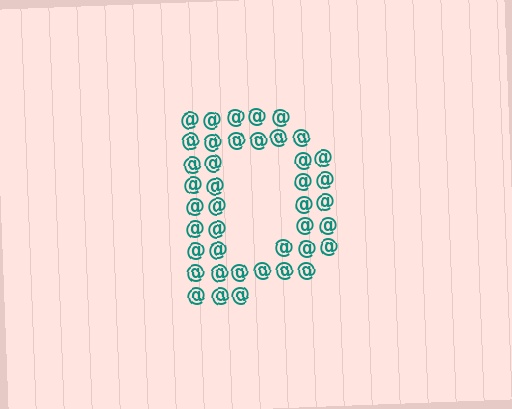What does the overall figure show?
The overall figure shows the letter D.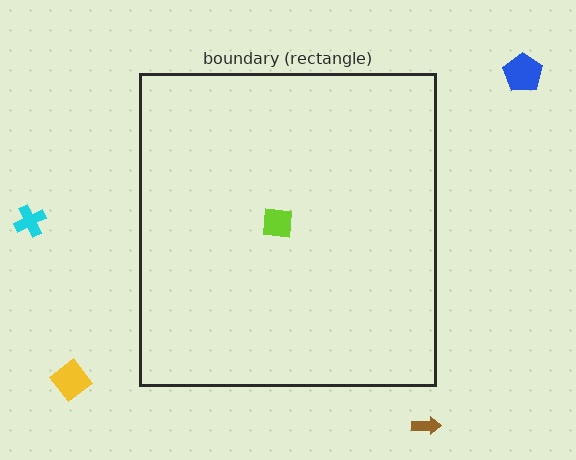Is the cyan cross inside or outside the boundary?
Outside.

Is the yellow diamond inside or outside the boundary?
Outside.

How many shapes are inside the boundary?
1 inside, 4 outside.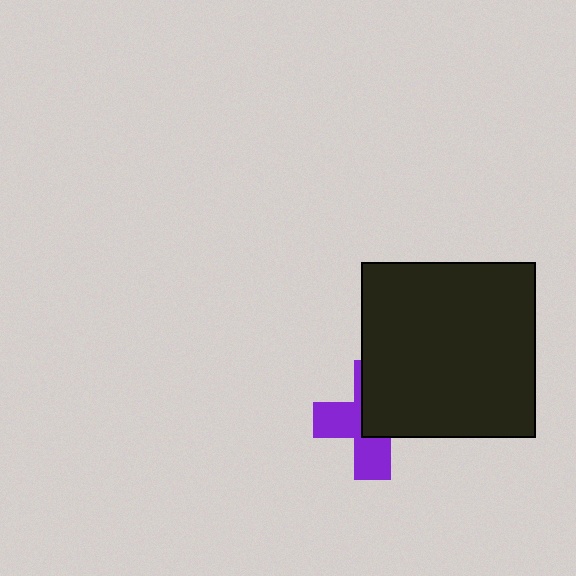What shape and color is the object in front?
The object in front is a black square.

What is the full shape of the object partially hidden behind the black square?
The partially hidden object is a purple cross.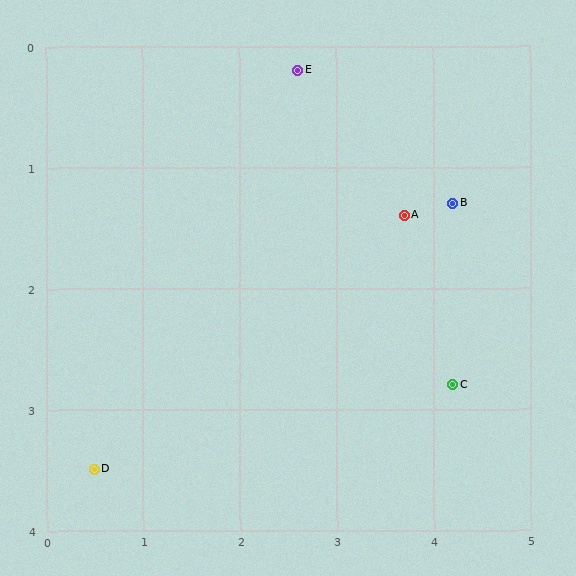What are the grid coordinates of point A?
Point A is at approximately (3.7, 1.4).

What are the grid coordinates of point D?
Point D is at approximately (0.5, 3.5).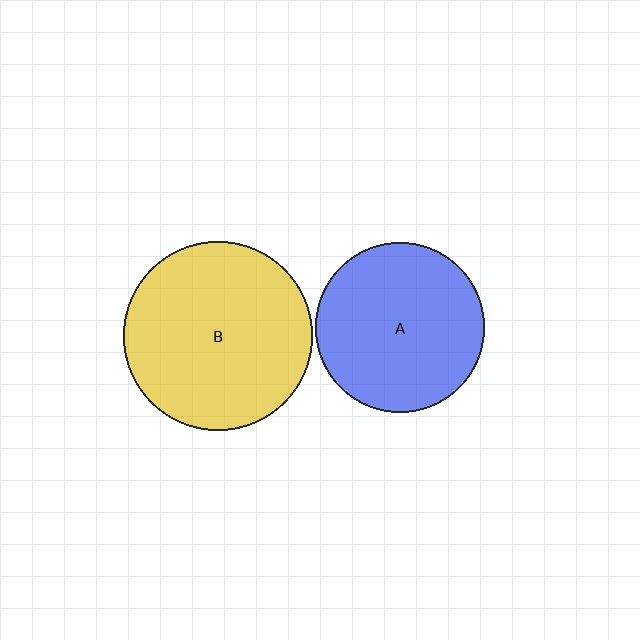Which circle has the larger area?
Circle B (yellow).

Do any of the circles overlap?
No, none of the circles overlap.